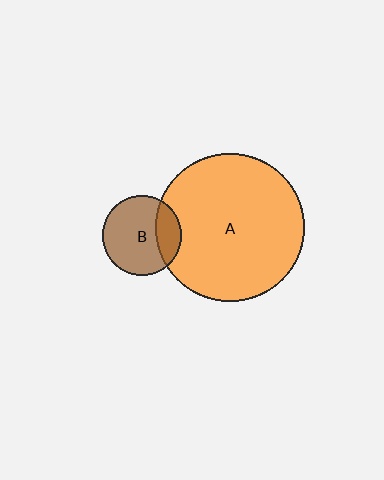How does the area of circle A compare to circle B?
Approximately 3.5 times.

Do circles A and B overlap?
Yes.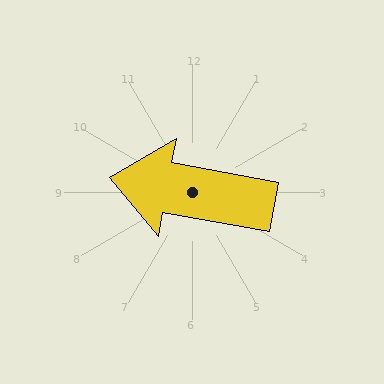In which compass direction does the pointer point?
West.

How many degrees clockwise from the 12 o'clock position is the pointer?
Approximately 280 degrees.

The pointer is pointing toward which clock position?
Roughly 9 o'clock.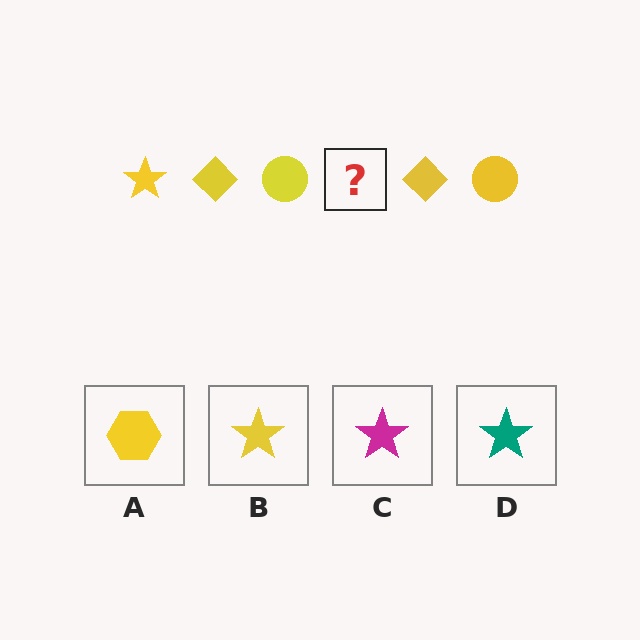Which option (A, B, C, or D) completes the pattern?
B.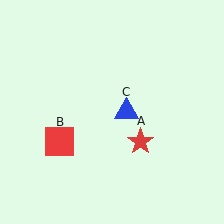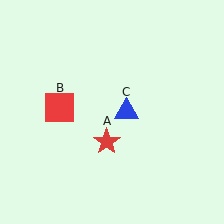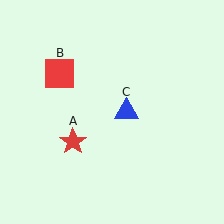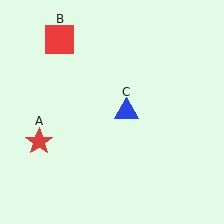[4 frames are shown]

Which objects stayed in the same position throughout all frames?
Blue triangle (object C) remained stationary.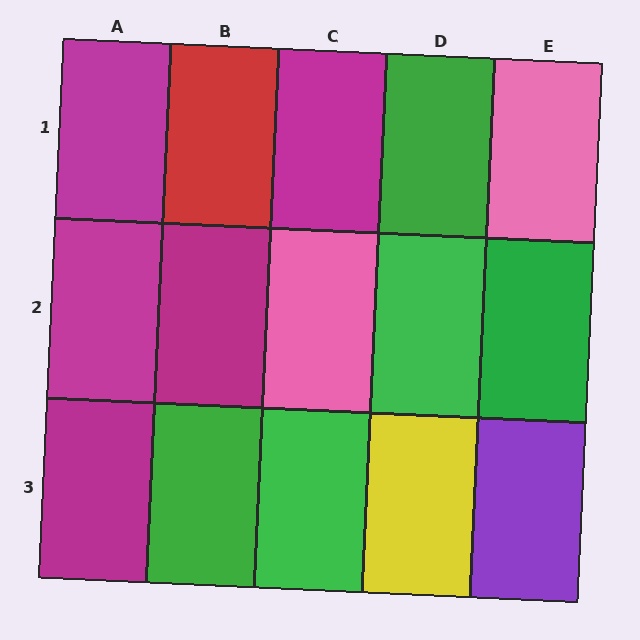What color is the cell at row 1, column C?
Magenta.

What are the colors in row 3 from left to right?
Magenta, green, green, yellow, purple.